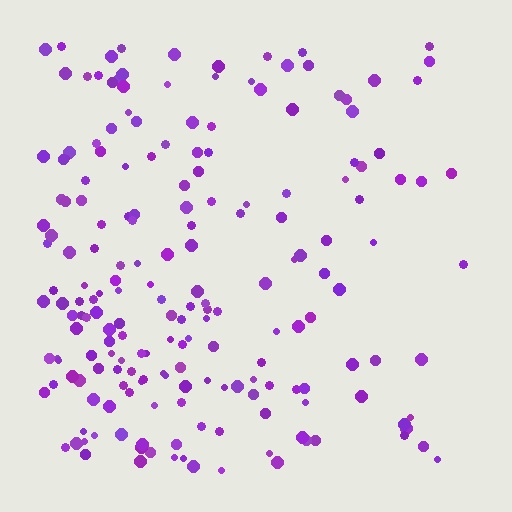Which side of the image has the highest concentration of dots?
The left.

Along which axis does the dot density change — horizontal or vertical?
Horizontal.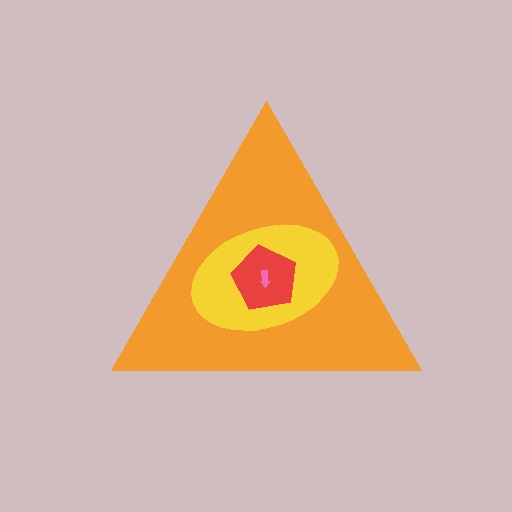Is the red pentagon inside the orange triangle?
Yes.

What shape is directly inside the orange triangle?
The yellow ellipse.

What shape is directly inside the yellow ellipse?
The red pentagon.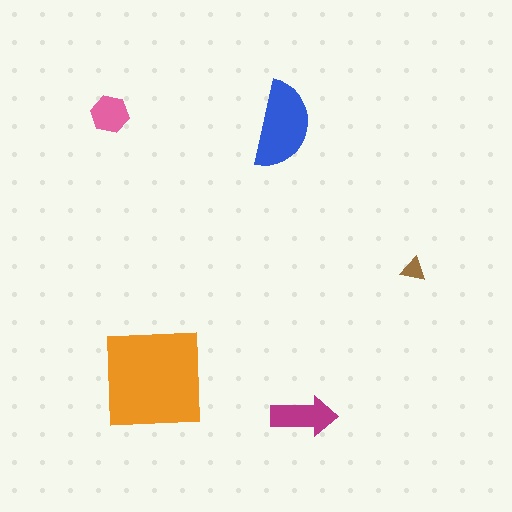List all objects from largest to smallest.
The orange square, the blue semicircle, the magenta arrow, the pink hexagon, the brown triangle.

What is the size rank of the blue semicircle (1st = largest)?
2nd.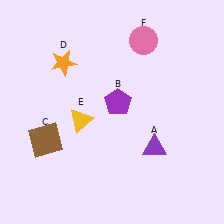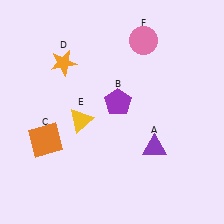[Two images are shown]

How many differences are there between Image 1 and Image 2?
There is 1 difference between the two images.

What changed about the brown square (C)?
In Image 1, C is brown. In Image 2, it changed to orange.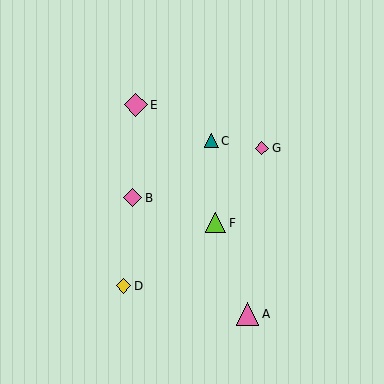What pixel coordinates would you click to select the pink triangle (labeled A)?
Click at (248, 314) to select the pink triangle A.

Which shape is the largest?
The pink diamond (labeled E) is the largest.